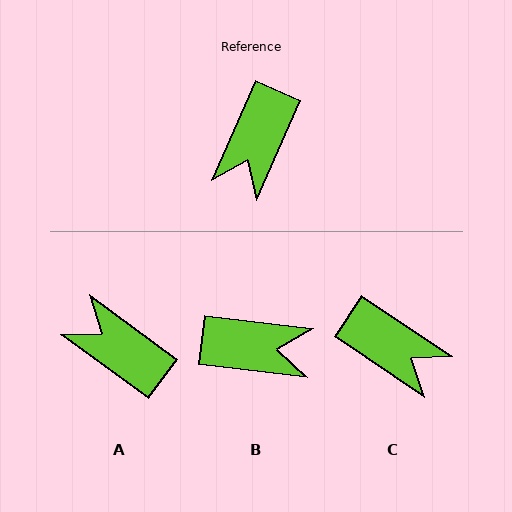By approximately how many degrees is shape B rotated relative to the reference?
Approximately 107 degrees counter-clockwise.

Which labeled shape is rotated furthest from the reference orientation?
B, about 107 degrees away.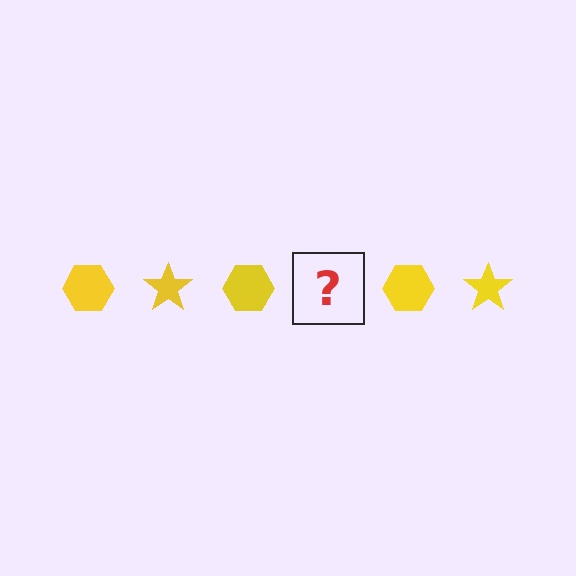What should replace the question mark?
The question mark should be replaced with a yellow star.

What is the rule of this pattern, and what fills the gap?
The rule is that the pattern cycles through hexagon, star shapes in yellow. The gap should be filled with a yellow star.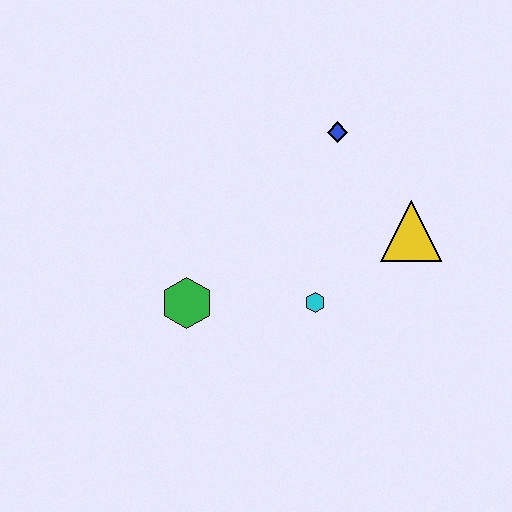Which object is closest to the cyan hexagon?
The yellow triangle is closest to the cyan hexagon.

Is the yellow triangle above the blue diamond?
No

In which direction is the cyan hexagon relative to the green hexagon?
The cyan hexagon is to the right of the green hexagon.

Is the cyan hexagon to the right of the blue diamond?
No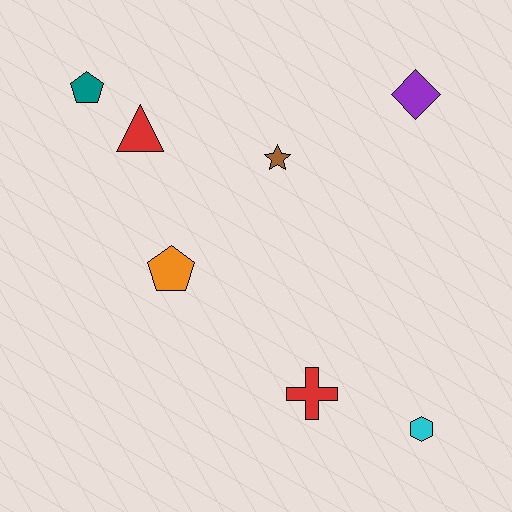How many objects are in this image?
There are 7 objects.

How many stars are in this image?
There is 1 star.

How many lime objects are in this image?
There are no lime objects.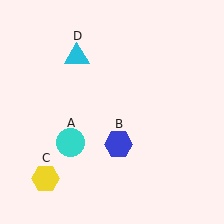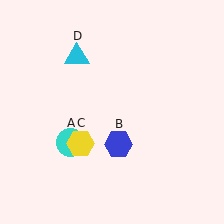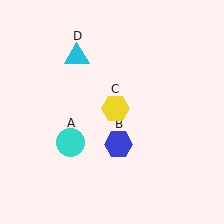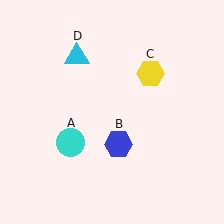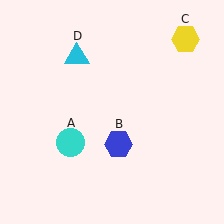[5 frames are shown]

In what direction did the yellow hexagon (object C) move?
The yellow hexagon (object C) moved up and to the right.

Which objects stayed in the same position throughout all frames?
Cyan circle (object A) and blue hexagon (object B) and cyan triangle (object D) remained stationary.